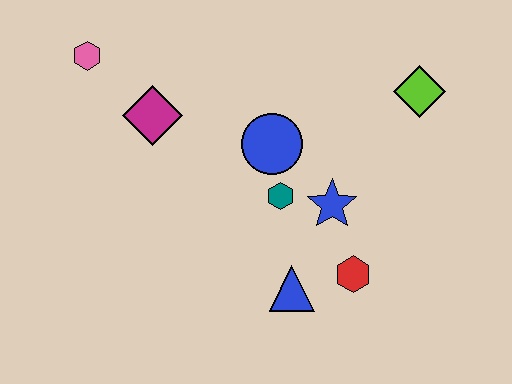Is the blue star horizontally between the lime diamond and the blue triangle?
Yes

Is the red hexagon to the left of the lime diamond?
Yes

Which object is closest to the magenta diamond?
The pink hexagon is closest to the magenta diamond.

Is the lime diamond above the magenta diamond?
Yes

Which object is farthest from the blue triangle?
The pink hexagon is farthest from the blue triangle.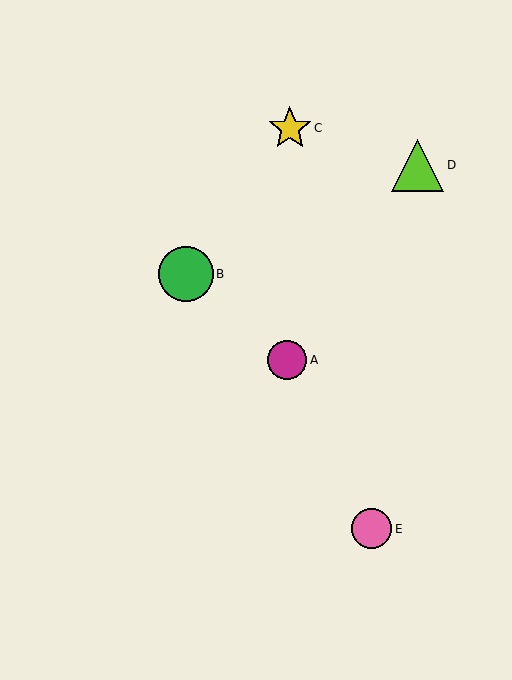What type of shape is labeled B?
Shape B is a green circle.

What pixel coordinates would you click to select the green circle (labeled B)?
Click at (186, 274) to select the green circle B.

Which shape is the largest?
The green circle (labeled B) is the largest.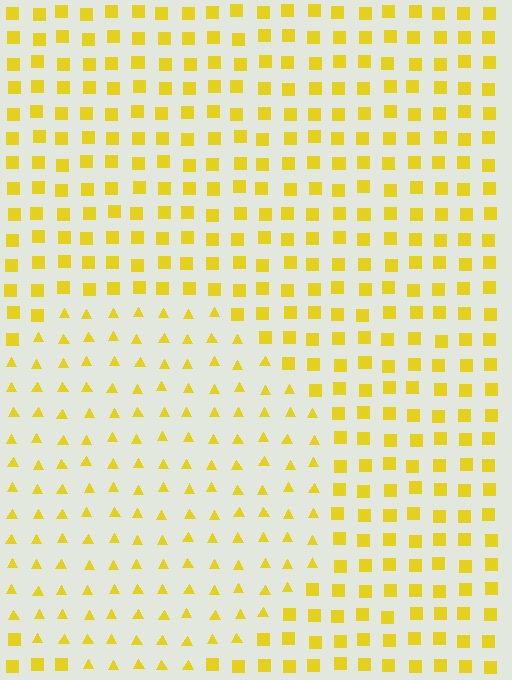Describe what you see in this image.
The image is filled with small yellow elements arranged in a uniform grid. A circle-shaped region contains triangles, while the surrounding area contains squares. The boundary is defined purely by the change in element shape.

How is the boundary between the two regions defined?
The boundary is defined by a change in element shape: triangles inside vs. squares outside. All elements share the same color and spacing.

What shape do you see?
I see a circle.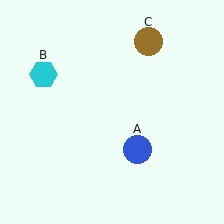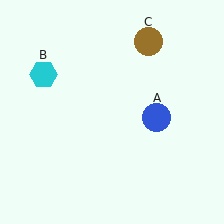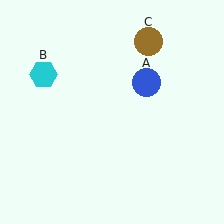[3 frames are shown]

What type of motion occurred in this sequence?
The blue circle (object A) rotated counterclockwise around the center of the scene.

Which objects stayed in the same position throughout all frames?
Cyan hexagon (object B) and brown circle (object C) remained stationary.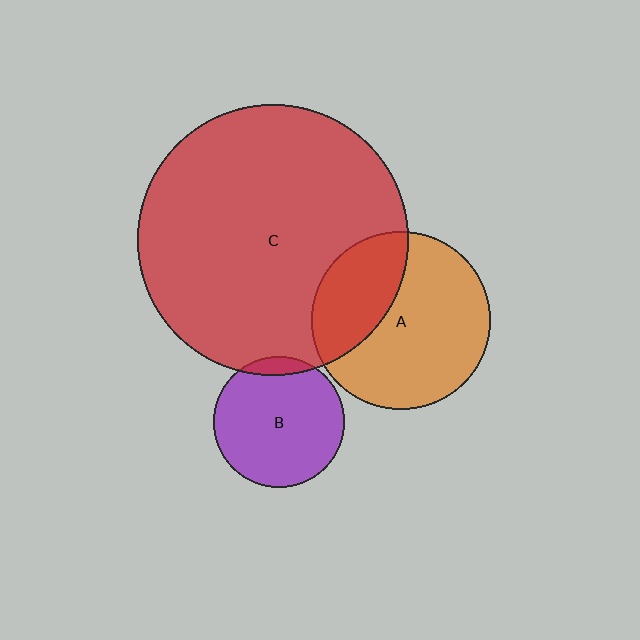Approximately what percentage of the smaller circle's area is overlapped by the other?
Approximately 5%.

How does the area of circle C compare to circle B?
Approximately 4.3 times.